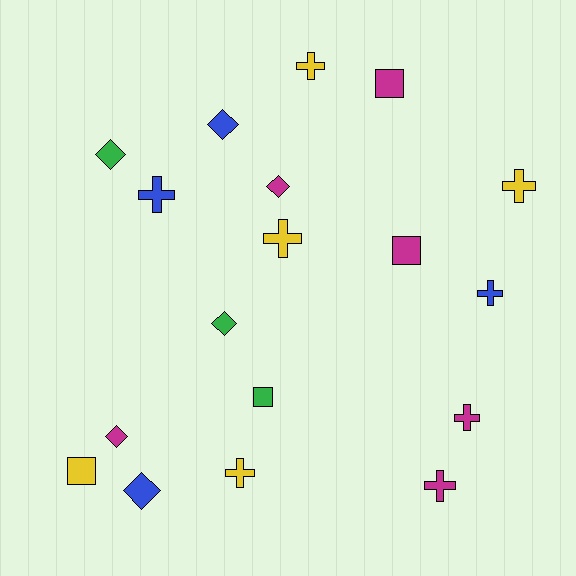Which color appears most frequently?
Magenta, with 6 objects.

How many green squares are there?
There is 1 green square.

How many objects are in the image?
There are 18 objects.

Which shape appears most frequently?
Cross, with 8 objects.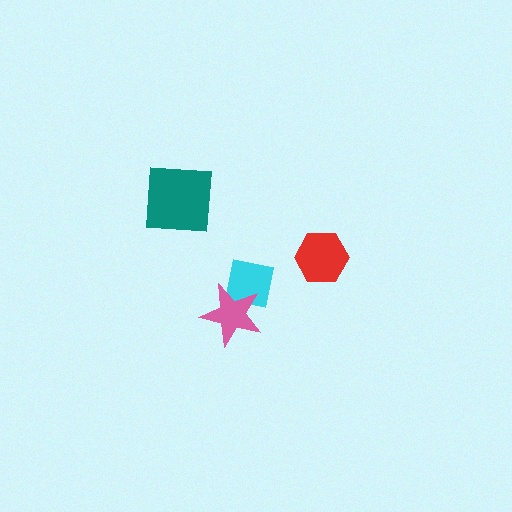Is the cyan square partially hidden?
Yes, it is partially covered by another shape.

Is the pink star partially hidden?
No, no other shape covers it.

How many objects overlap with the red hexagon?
0 objects overlap with the red hexagon.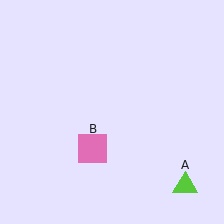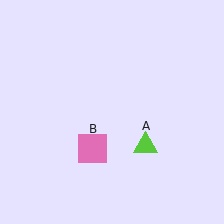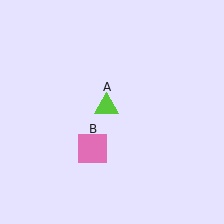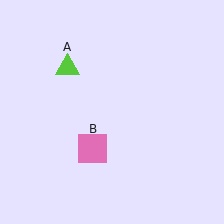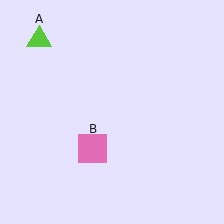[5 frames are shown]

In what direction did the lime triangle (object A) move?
The lime triangle (object A) moved up and to the left.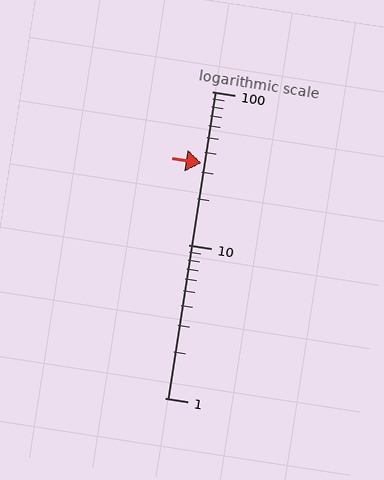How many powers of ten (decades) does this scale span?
The scale spans 2 decades, from 1 to 100.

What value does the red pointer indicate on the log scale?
The pointer indicates approximately 34.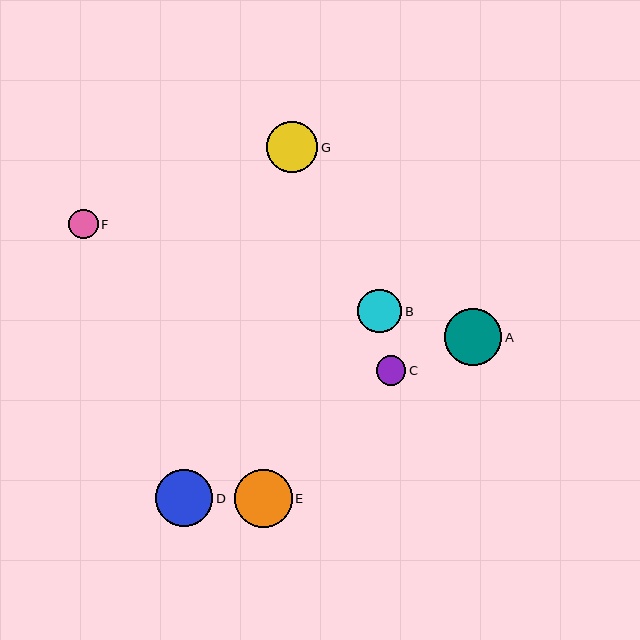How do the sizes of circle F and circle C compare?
Circle F and circle C are approximately the same size.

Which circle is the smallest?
Circle C is the smallest with a size of approximately 30 pixels.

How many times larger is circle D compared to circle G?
Circle D is approximately 1.1 times the size of circle G.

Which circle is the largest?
Circle E is the largest with a size of approximately 58 pixels.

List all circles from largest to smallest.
From largest to smallest: E, A, D, G, B, F, C.